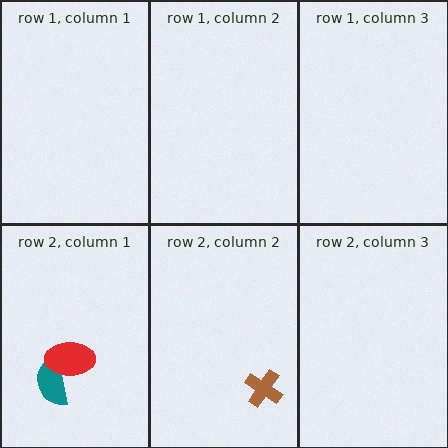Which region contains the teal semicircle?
The row 2, column 1 region.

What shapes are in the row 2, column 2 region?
The brown cross.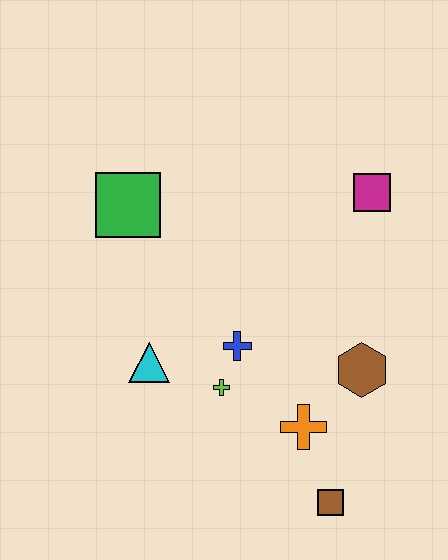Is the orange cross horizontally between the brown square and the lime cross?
Yes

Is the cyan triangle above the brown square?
Yes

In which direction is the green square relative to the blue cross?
The green square is above the blue cross.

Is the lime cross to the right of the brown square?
No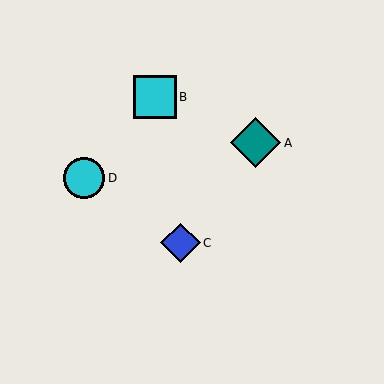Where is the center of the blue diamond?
The center of the blue diamond is at (181, 243).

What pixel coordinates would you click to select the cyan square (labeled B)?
Click at (155, 97) to select the cyan square B.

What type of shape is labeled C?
Shape C is a blue diamond.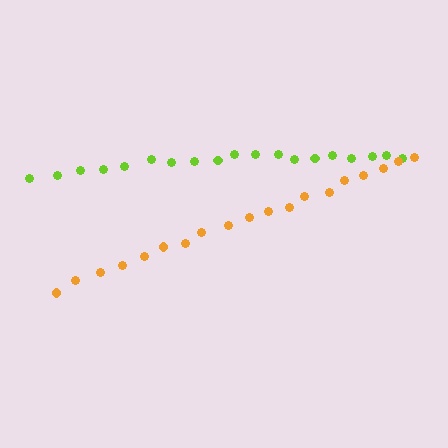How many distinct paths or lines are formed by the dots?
There are 2 distinct paths.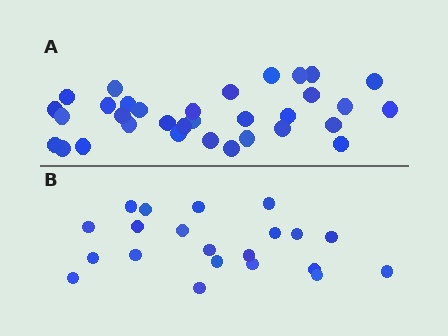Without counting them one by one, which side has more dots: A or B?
Region A (the top region) has more dots.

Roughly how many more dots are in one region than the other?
Region A has roughly 12 or so more dots than region B.